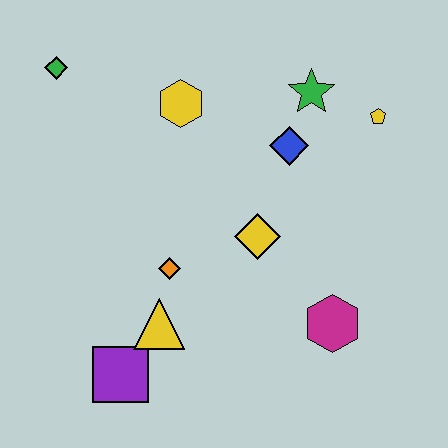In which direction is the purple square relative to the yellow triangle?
The purple square is below the yellow triangle.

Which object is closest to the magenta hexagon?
The yellow diamond is closest to the magenta hexagon.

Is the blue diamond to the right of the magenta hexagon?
No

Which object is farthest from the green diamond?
The magenta hexagon is farthest from the green diamond.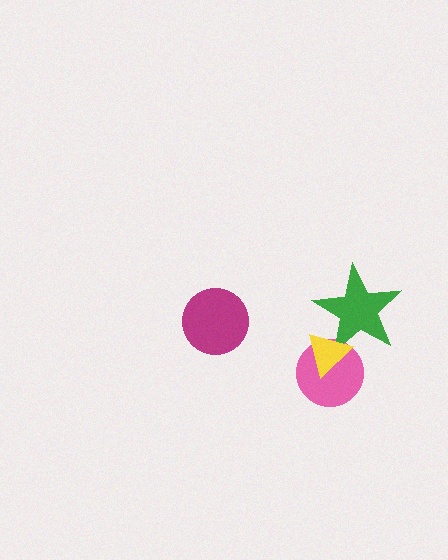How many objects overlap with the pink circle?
2 objects overlap with the pink circle.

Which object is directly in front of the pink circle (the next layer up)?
The green star is directly in front of the pink circle.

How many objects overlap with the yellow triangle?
2 objects overlap with the yellow triangle.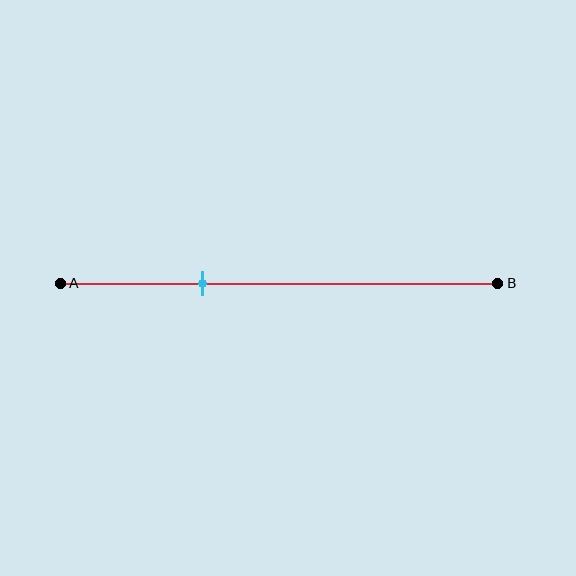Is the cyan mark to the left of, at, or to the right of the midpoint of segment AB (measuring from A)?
The cyan mark is to the left of the midpoint of segment AB.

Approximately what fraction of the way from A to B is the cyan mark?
The cyan mark is approximately 30% of the way from A to B.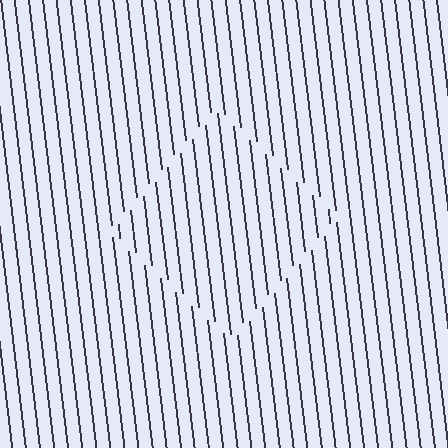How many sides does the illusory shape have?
4 sides — the line-ends trace a square.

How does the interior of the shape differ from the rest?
The interior of the shape contains the same grating, shifted by half a period — the contour is defined by the phase discontinuity where line-ends from the inner and outer gratings abut.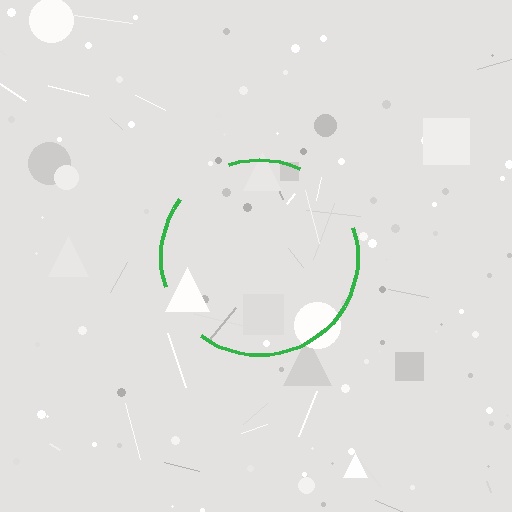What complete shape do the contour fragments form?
The contour fragments form a circle.